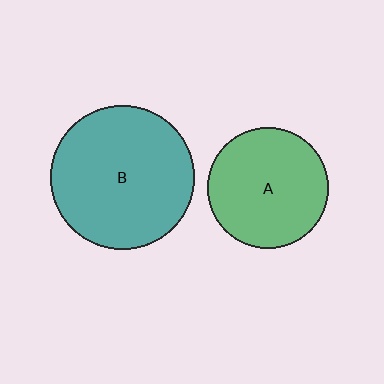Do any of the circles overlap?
No, none of the circles overlap.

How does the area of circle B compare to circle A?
Approximately 1.4 times.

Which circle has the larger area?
Circle B (teal).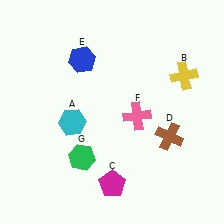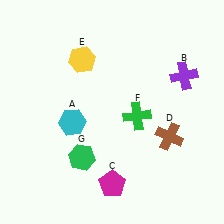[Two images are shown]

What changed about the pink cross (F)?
In Image 1, F is pink. In Image 2, it changed to green.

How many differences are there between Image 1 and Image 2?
There are 3 differences between the two images.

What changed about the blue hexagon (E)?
In Image 1, E is blue. In Image 2, it changed to yellow.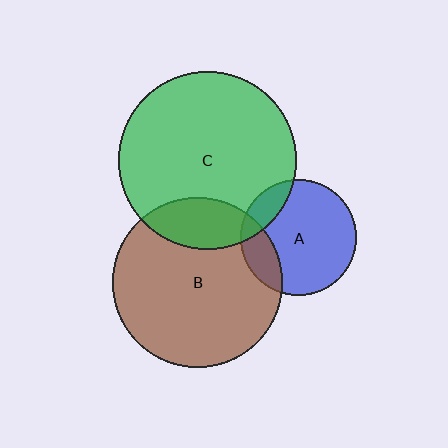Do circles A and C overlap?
Yes.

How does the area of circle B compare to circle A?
Approximately 2.2 times.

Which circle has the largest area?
Circle C (green).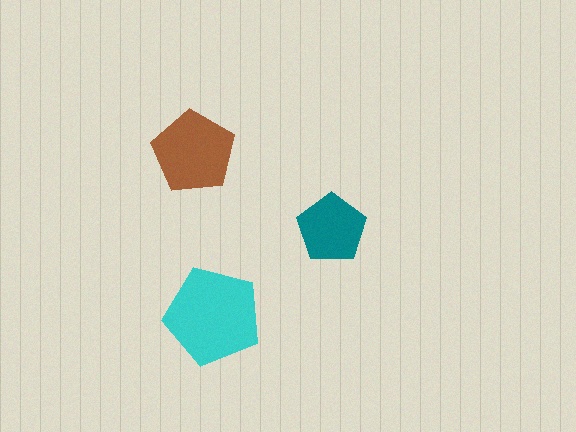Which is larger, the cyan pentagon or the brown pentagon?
The cyan one.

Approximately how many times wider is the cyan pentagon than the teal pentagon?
About 1.5 times wider.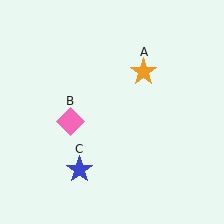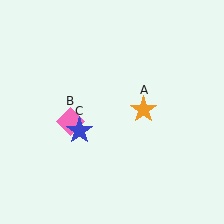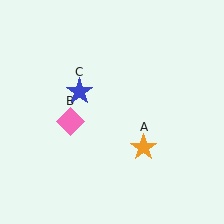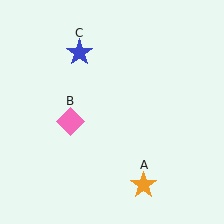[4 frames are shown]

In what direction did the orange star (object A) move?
The orange star (object A) moved down.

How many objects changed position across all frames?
2 objects changed position: orange star (object A), blue star (object C).